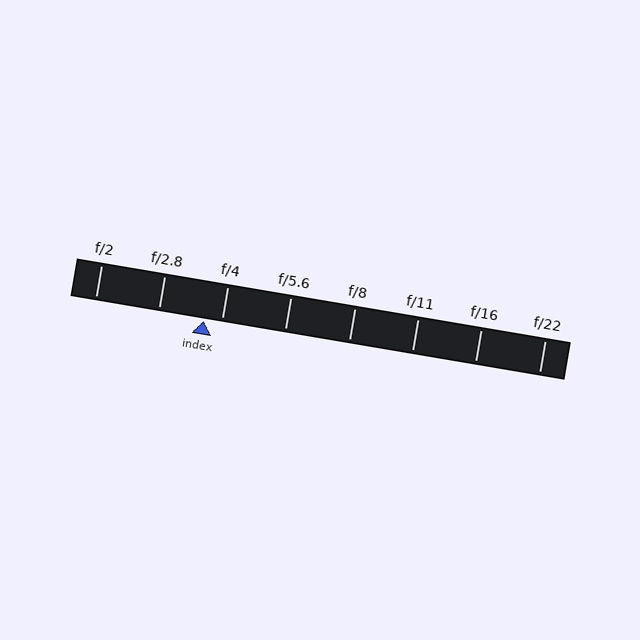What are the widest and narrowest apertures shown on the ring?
The widest aperture shown is f/2 and the narrowest is f/22.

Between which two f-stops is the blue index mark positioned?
The index mark is between f/2.8 and f/4.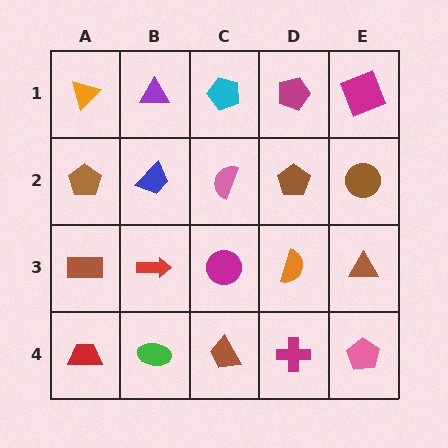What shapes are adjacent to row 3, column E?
A brown circle (row 2, column E), a pink pentagon (row 4, column E), an orange semicircle (row 3, column D).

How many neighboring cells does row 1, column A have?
2.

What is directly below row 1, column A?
A brown pentagon.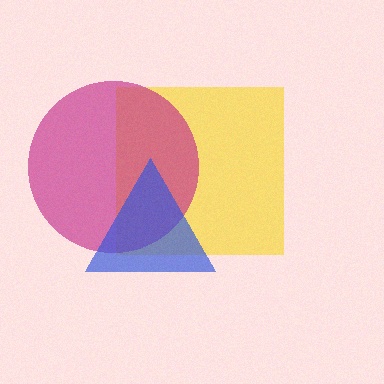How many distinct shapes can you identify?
There are 3 distinct shapes: a yellow square, a magenta circle, a blue triangle.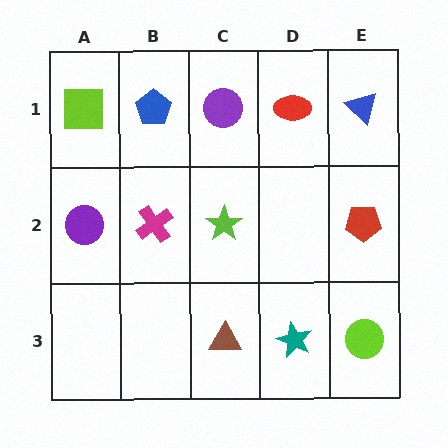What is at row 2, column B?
A magenta cross.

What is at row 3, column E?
A lime circle.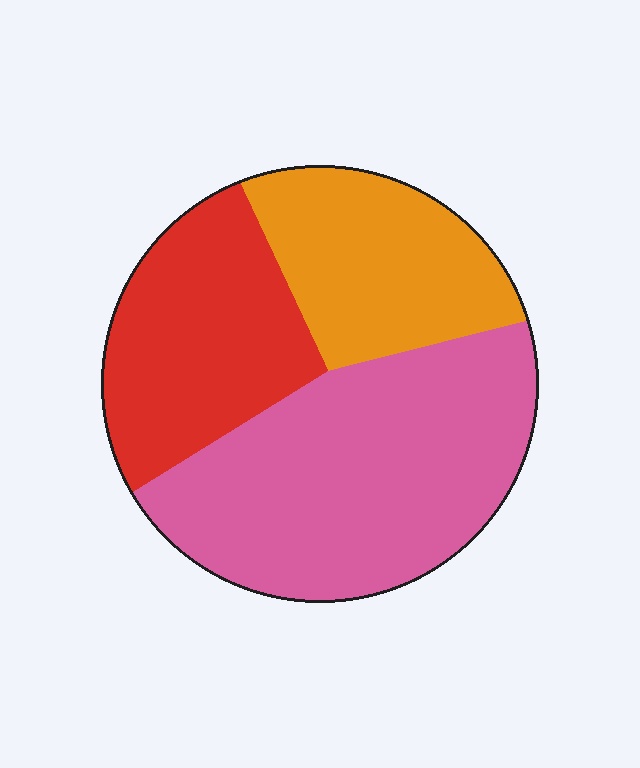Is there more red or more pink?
Pink.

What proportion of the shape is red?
Red takes up about one quarter (1/4) of the shape.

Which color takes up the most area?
Pink, at roughly 50%.